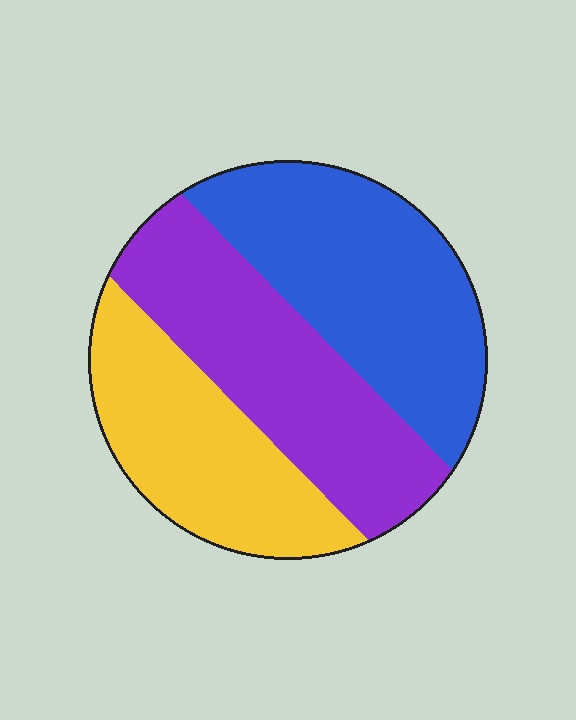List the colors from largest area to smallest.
From largest to smallest: blue, purple, yellow.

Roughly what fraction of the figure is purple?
Purple takes up between a quarter and a half of the figure.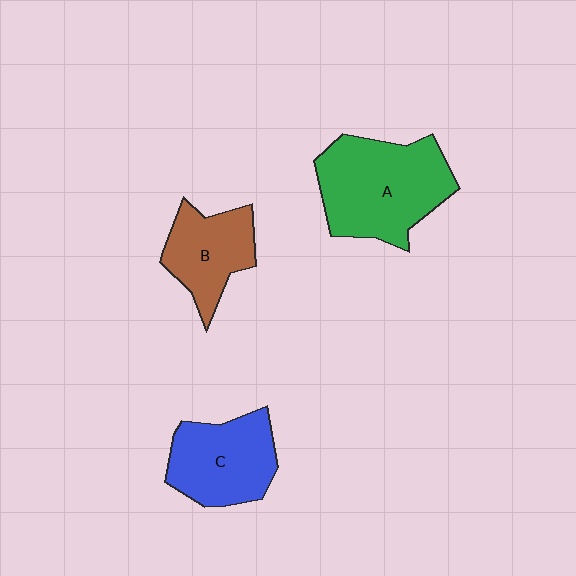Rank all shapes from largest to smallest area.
From largest to smallest: A (green), C (blue), B (brown).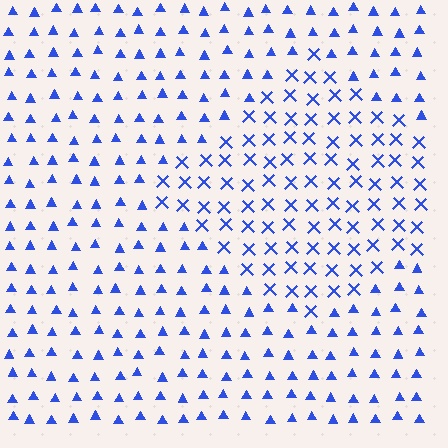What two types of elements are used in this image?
The image uses X marks inside the diamond region and triangles outside it.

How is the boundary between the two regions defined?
The boundary is defined by a change in element shape: X marks inside vs. triangles outside. All elements share the same color and spacing.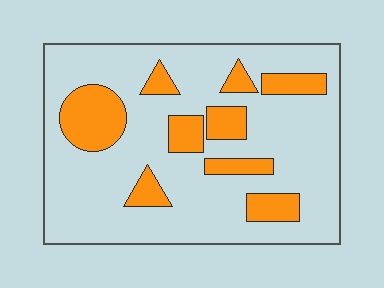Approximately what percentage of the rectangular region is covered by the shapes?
Approximately 20%.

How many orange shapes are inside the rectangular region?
9.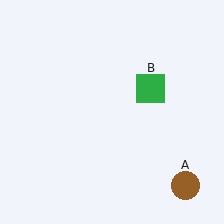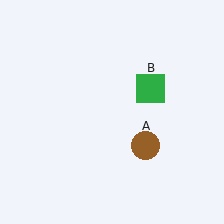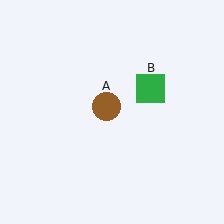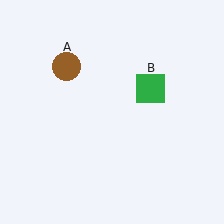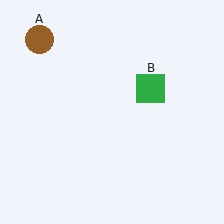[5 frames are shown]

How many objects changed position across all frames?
1 object changed position: brown circle (object A).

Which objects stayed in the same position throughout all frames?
Green square (object B) remained stationary.